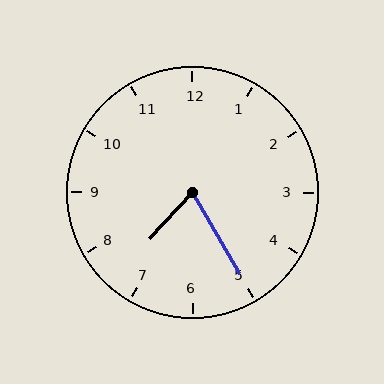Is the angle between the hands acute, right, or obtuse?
It is acute.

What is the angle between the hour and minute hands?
Approximately 72 degrees.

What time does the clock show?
7:25.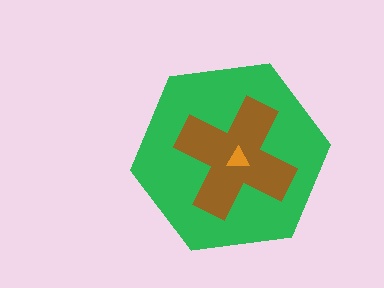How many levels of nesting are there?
3.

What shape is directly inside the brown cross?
The orange triangle.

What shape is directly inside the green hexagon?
The brown cross.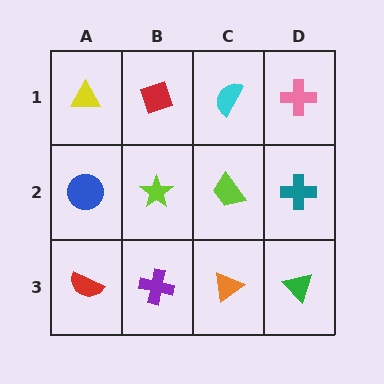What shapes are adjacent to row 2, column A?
A yellow triangle (row 1, column A), a red semicircle (row 3, column A), a lime star (row 2, column B).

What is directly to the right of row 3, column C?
A green triangle.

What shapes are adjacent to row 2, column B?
A red diamond (row 1, column B), a purple cross (row 3, column B), a blue circle (row 2, column A), a lime trapezoid (row 2, column C).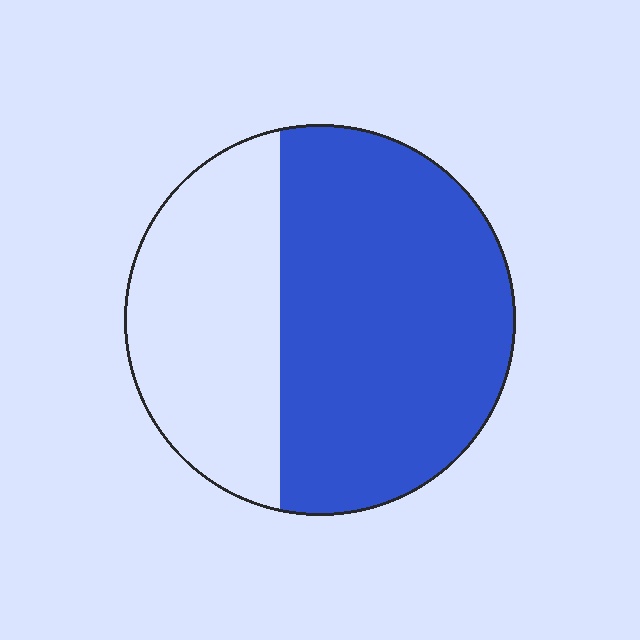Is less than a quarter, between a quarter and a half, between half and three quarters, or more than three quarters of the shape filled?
Between half and three quarters.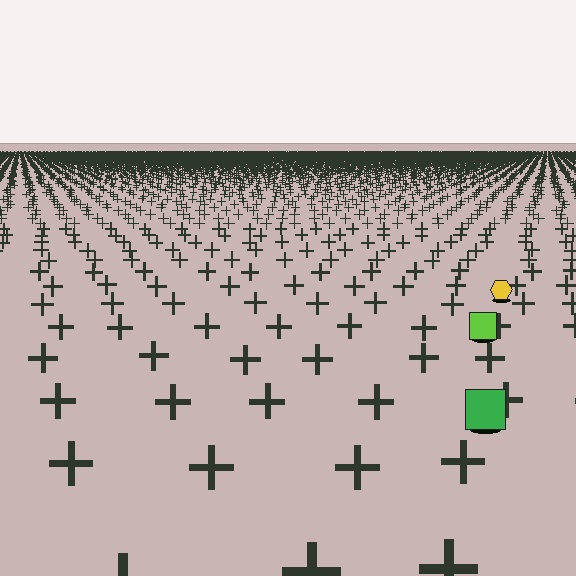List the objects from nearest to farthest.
From nearest to farthest: the green square, the lime square, the yellow hexagon.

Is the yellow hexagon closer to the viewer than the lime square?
No. The lime square is closer — you can tell from the texture gradient: the ground texture is coarser near it.